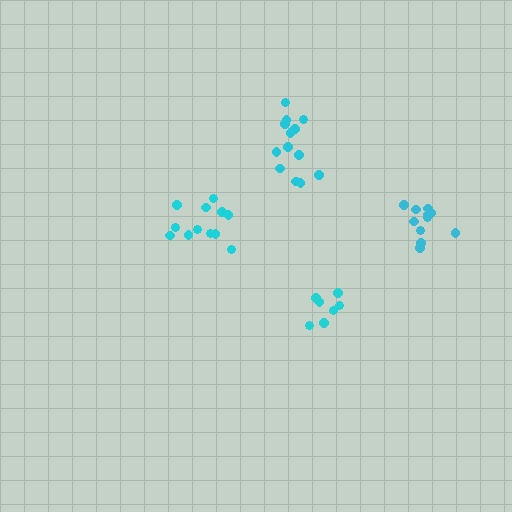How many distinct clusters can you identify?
There are 4 distinct clusters.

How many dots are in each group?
Group 1: 7 dots, Group 2: 12 dots, Group 3: 11 dots, Group 4: 13 dots (43 total).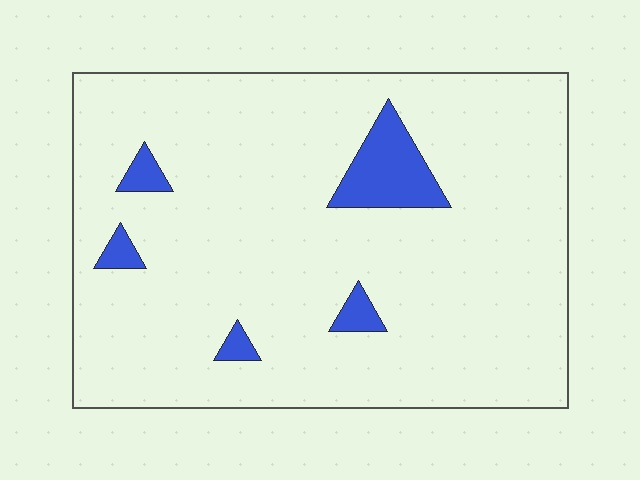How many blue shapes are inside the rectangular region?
5.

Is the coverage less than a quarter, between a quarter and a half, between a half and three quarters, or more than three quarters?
Less than a quarter.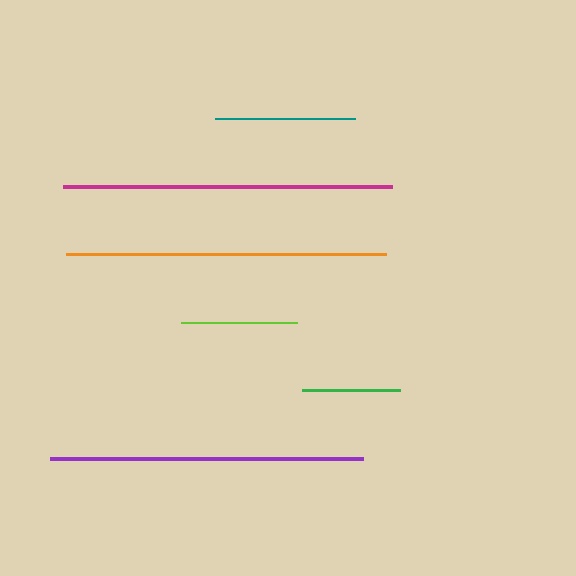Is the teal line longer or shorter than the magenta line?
The magenta line is longer than the teal line.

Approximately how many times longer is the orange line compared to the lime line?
The orange line is approximately 2.8 times the length of the lime line.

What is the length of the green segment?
The green segment is approximately 98 pixels long.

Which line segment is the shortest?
The green line is the shortest at approximately 98 pixels.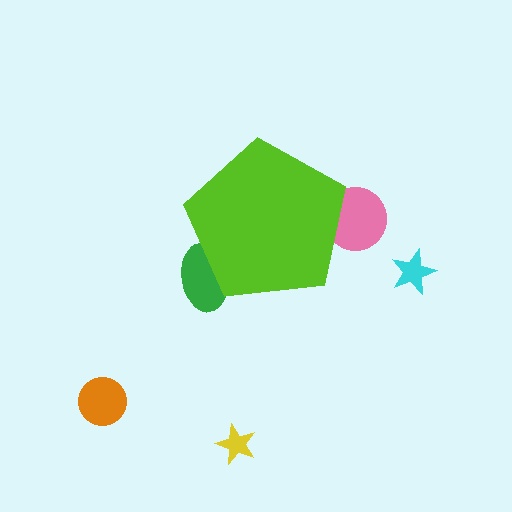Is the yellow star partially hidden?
No, the yellow star is fully visible.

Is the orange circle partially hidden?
No, the orange circle is fully visible.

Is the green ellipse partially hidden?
Yes, the green ellipse is partially hidden behind the lime pentagon.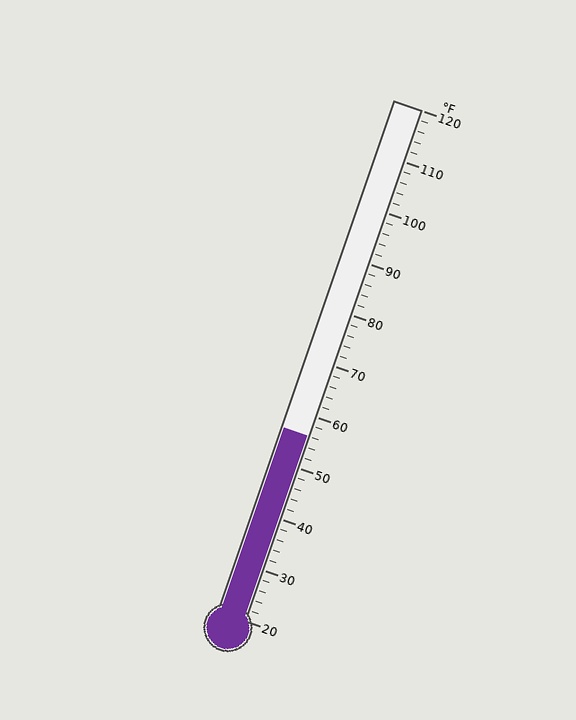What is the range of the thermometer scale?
The thermometer scale ranges from 20°F to 120°F.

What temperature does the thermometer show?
The thermometer shows approximately 56°F.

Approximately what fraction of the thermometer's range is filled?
The thermometer is filled to approximately 35% of its range.